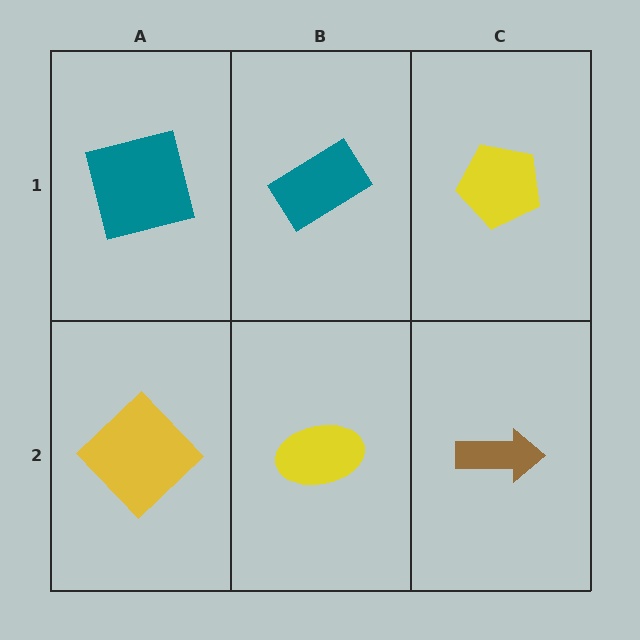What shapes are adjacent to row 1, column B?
A yellow ellipse (row 2, column B), a teal square (row 1, column A), a yellow pentagon (row 1, column C).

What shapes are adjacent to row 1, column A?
A yellow diamond (row 2, column A), a teal rectangle (row 1, column B).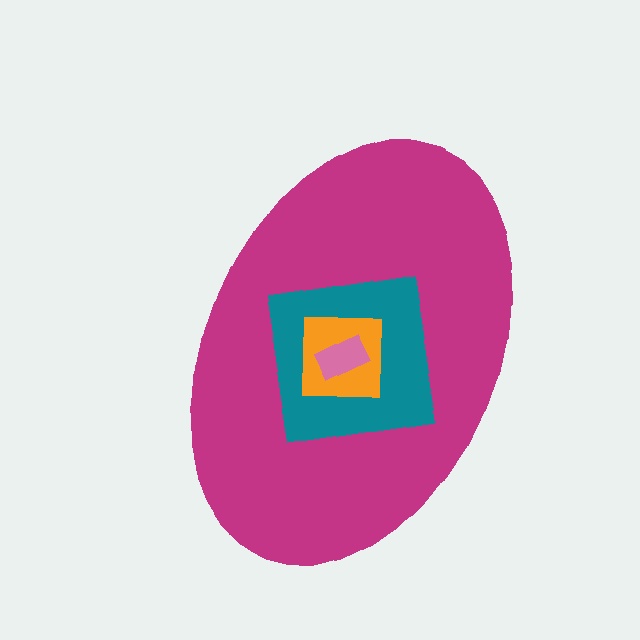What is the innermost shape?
The pink rectangle.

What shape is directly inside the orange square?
The pink rectangle.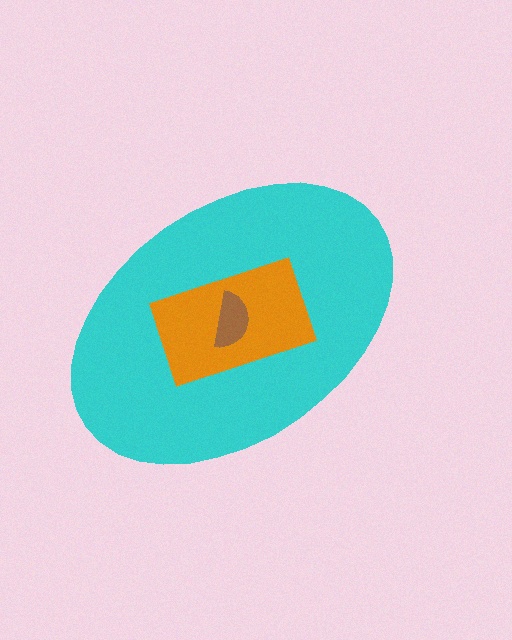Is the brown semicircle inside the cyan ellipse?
Yes.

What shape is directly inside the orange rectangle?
The brown semicircle.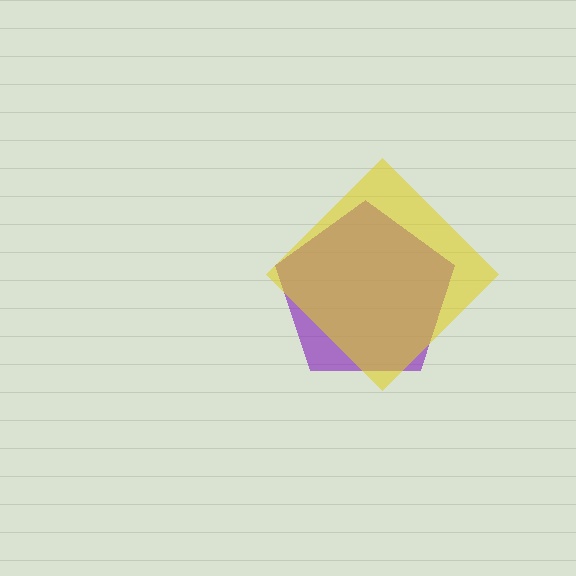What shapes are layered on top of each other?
The layered shapes are: a purple pentagon, a yellow diamond.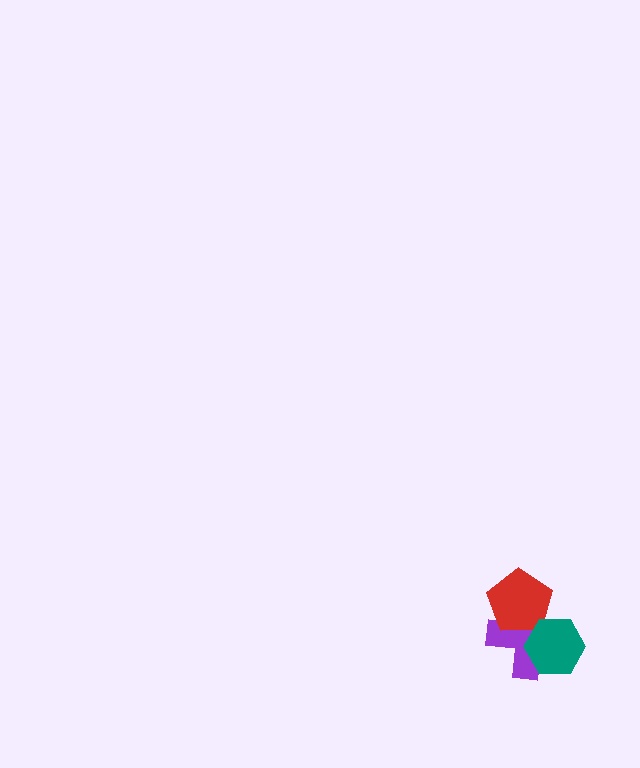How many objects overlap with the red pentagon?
2 objects overlap with the red pentagon.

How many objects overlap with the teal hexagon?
2 objects overlap with the teal hexagon.